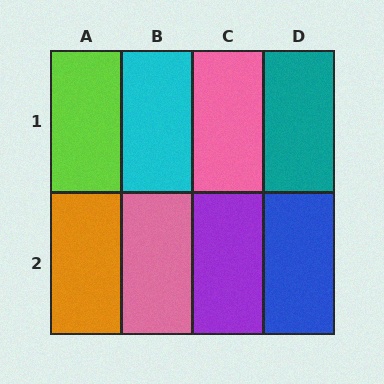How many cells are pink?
2 cells are pink.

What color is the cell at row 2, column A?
Orange.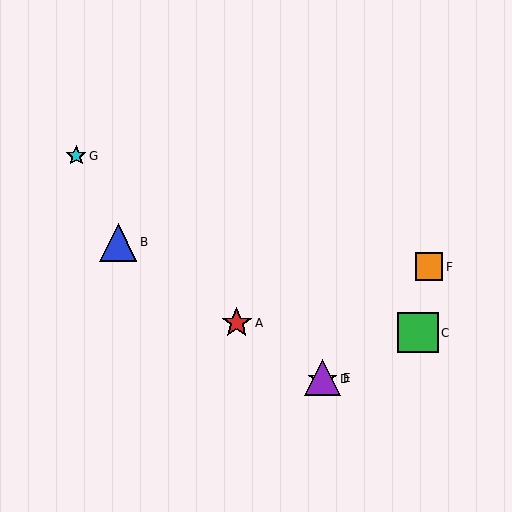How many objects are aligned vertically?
2 objects (D, E) are aligned vertically.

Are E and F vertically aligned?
No, E is at x≈322 and F is at x≈429.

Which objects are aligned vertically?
Objects D, E are aligned vertically.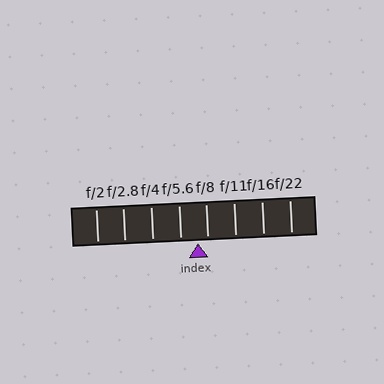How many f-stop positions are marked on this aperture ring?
There are 8 f-stop positions marked.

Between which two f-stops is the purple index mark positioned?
The index mark is between f/5.6 and f/8.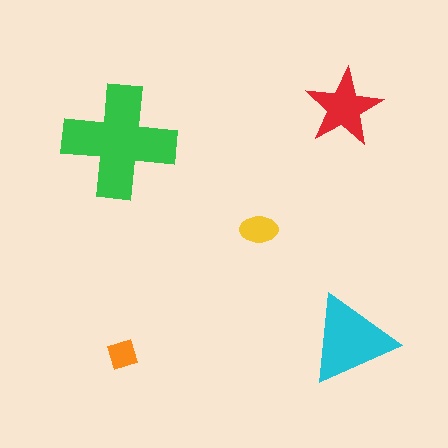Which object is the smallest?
The orange diamond.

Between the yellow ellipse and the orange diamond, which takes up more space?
The yellow ellipse.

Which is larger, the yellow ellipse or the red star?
The red star.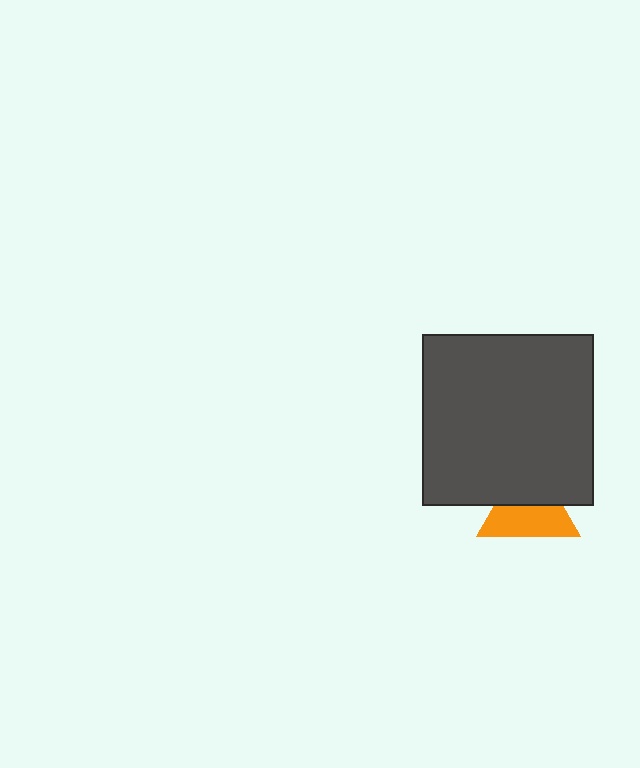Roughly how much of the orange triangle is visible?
About half of it is visible (roughly 58%).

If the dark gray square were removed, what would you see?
You would see the complete orange triangle.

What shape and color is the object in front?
The object in front is a dark gray square.